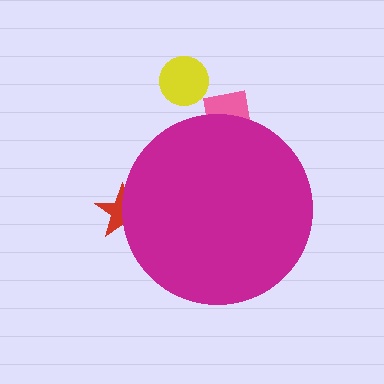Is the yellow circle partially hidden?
No, the yellow circle is fully visible.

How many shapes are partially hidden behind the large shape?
2 shapes are partially hidden.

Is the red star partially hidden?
Yes, the red star is partially hidden behind the magenta circle.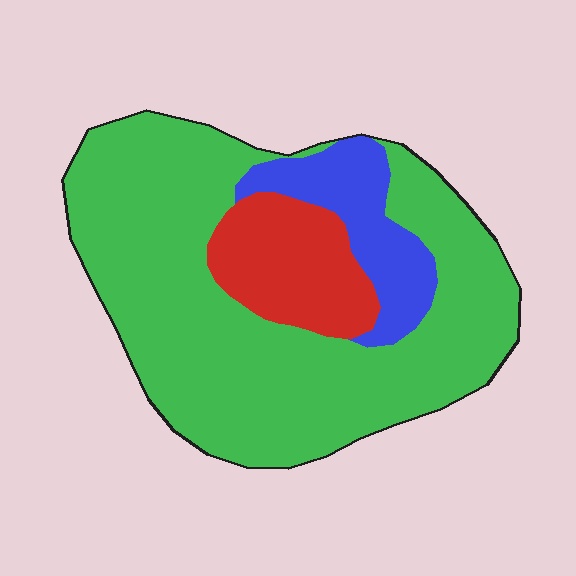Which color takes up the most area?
Green, at roughly 70%.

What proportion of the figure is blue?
Blue takes up about one eighth (1/8) of the figure.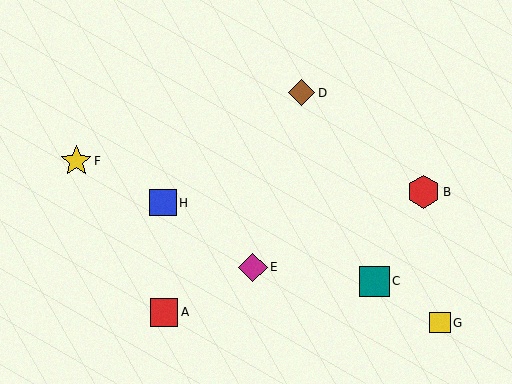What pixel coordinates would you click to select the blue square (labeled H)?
Click at (163, 203) to select the blue square H.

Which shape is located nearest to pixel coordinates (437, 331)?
The yellow square (labeled G) at (440, 323) is nearest to that location.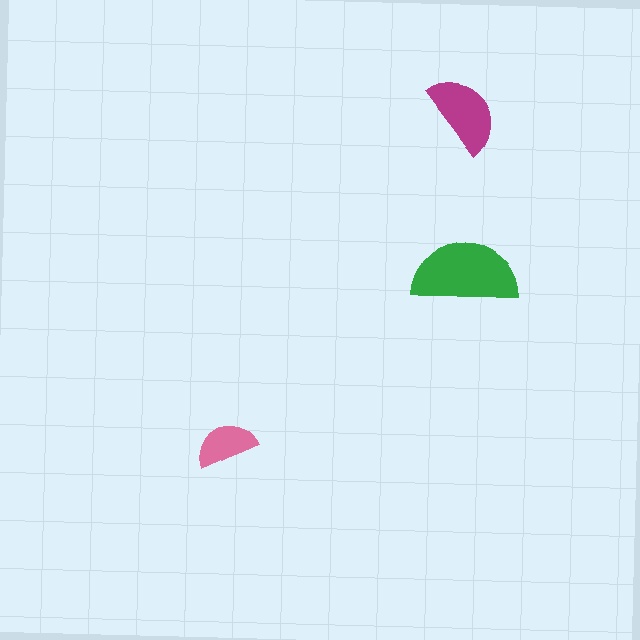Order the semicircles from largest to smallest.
the green one, the magenta one, the pink one.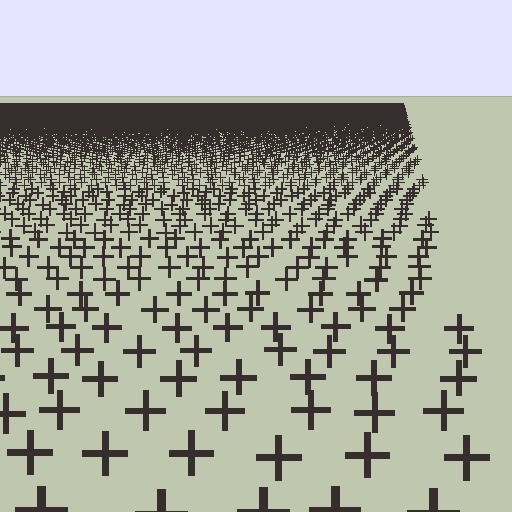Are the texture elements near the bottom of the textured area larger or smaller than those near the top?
Larger. Near the bottom, elements are closer to the viewer and appear at a bigger on-screen size.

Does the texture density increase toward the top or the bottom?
Density increases toward the top.